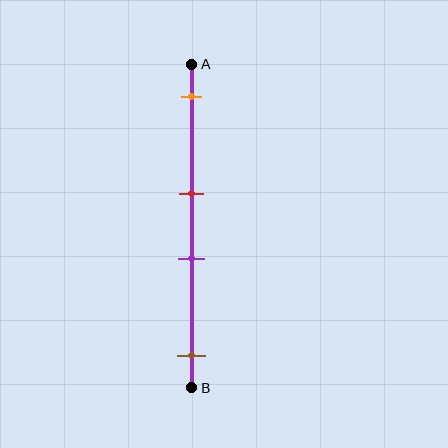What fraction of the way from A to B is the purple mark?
The purple mark is approximately 60% (0.6) of the way from A to B.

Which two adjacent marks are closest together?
The red and purple marks are the closest adjacent pair.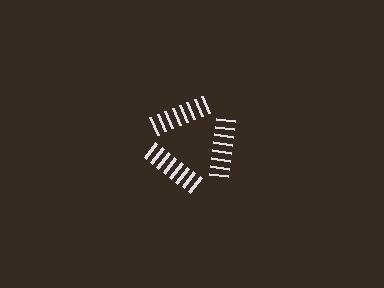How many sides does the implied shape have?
3 sides — the line-ends trace a triangle.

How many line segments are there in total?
24 — 8 along each of the 3 edges.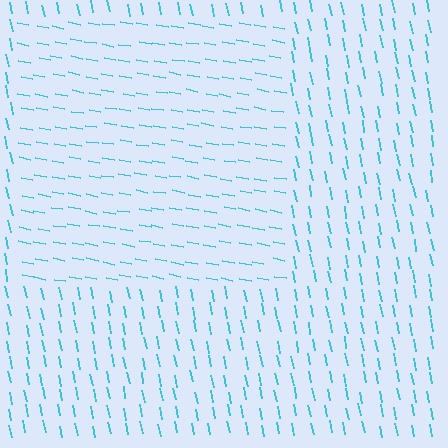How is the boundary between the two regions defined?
The boundary is defined purely by a change in line orientation (approximately 68 degrees difference). All lines are the same color and thickness.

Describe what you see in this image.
The image is filled with small cyan line segments. A rectangle region in the image has lines oriented differently from the surrounding lines, creating a visible texture boundary.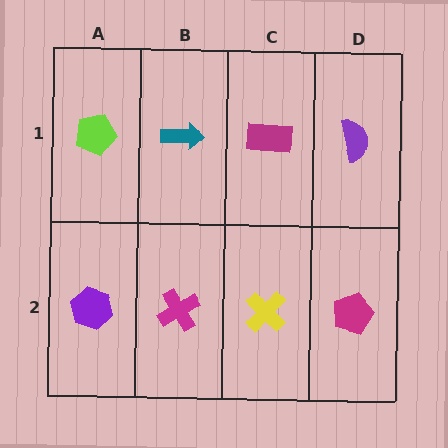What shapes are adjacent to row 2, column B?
A teal arrow (row 1, column B), a purple hexagon (row 2, column A), a yellow cross (row 2, column C).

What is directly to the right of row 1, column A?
A teal arrow.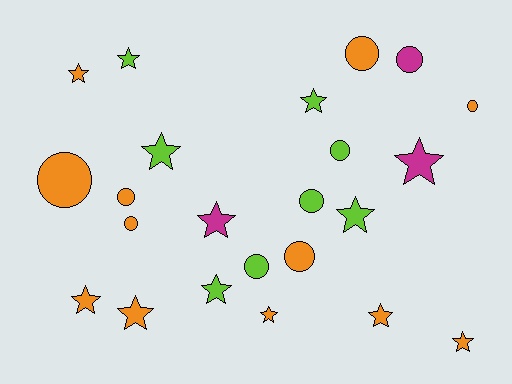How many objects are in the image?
There are 23 objects.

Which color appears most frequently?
Orange, with 12 objects.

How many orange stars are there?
There are 6 orange stars.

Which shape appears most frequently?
Star, with 13 objects.